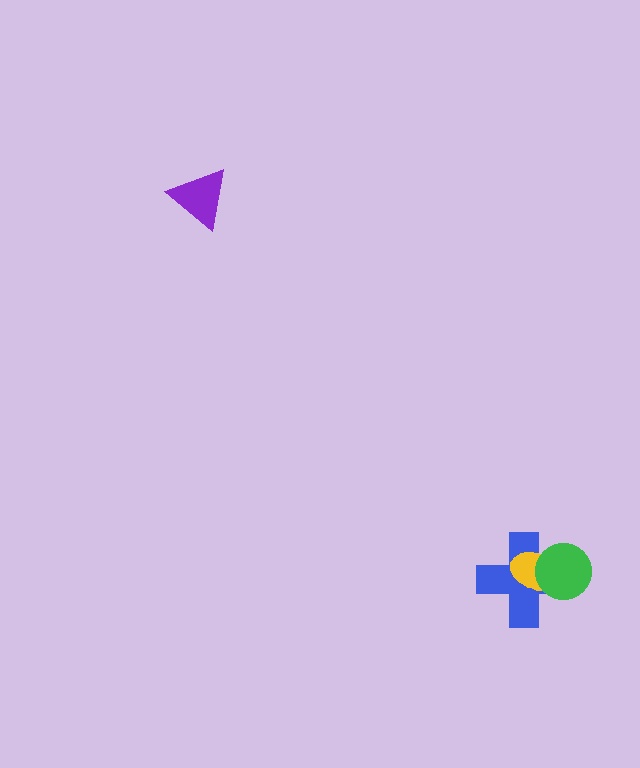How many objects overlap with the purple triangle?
0 objects overlap with the purple triangle.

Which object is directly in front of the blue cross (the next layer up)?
The yellow ellipse is directly in front of the blue cross.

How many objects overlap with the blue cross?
2 objects overlap with the blue cross.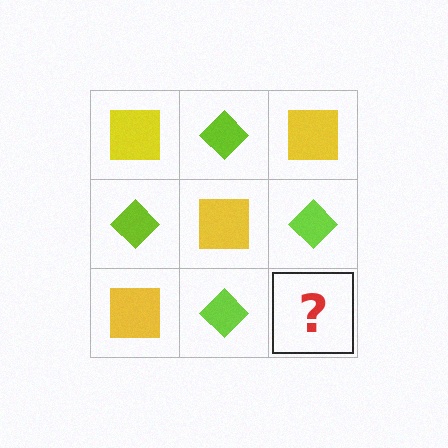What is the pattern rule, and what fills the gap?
The rule is that it alternates yellow square and lime diamond in a checkerboard pattern. The gap should be filled with a yellow square.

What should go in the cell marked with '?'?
The missing cell should contain a yellow square.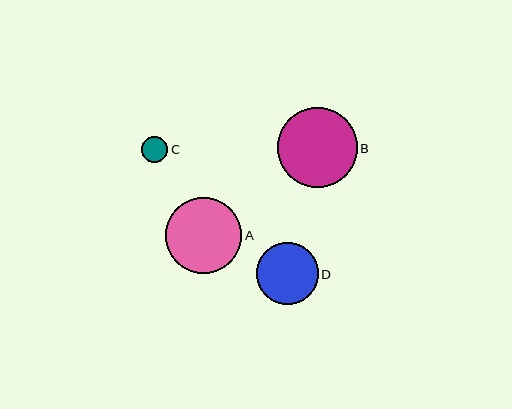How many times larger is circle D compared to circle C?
Circle D is approximately 2.4 times the size of circle C.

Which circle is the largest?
Circle B is the largest with a size of approximately 80 pixels.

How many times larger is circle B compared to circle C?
Circle B is approximately 3.1 times the size of circle C.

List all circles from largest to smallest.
From largest to smallest: B, A, D, C.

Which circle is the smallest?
Circle C is the smallest with a size of approximately 26 pixels.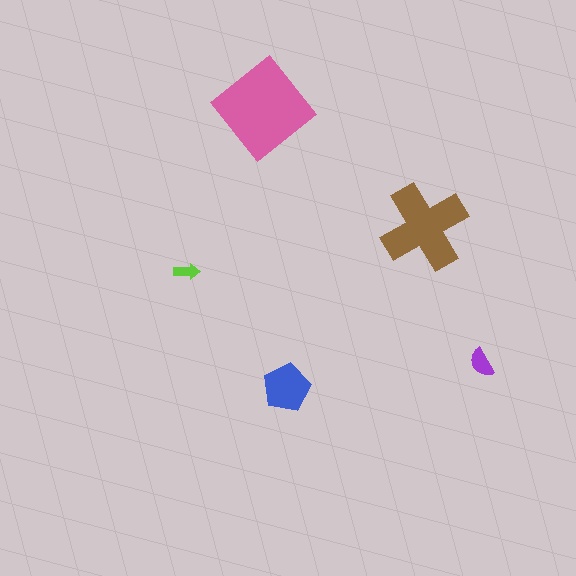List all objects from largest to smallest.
The pink diamond, the brown cross, the blue pentagon, the purple semicircle, the lime arrow.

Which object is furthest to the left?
The lime arrow is leftmost.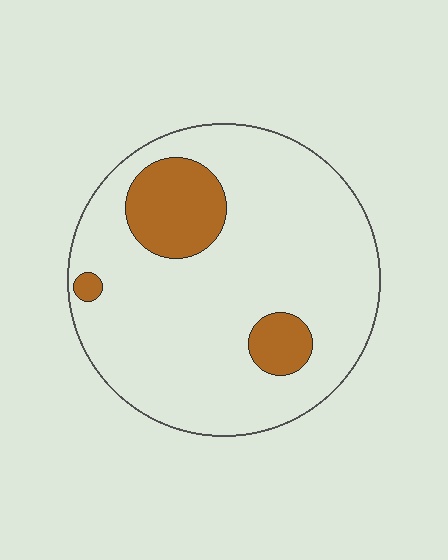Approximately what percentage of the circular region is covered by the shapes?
Approximately 15%.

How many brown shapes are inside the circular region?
3.